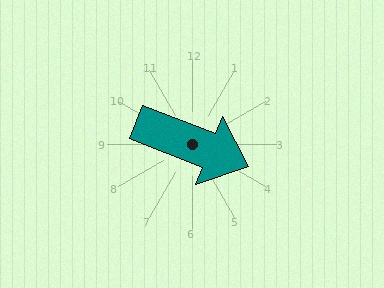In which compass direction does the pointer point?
East.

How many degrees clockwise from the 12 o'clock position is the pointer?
Approximately 111 degrees.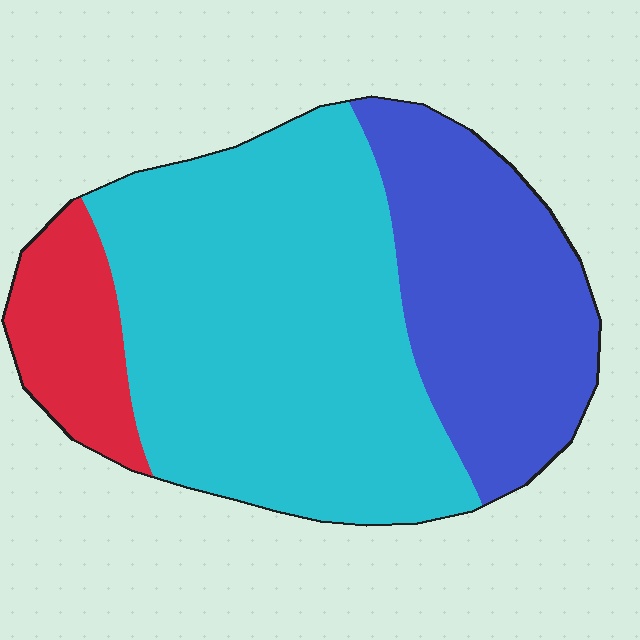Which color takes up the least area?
Red, at roughly 10%.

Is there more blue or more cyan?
Cyan.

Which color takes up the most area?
Cyan, at roughly 55%.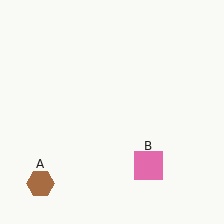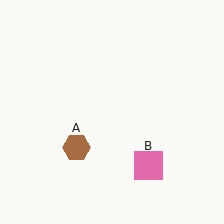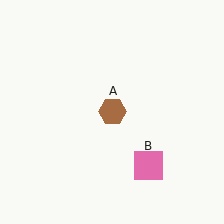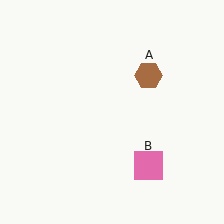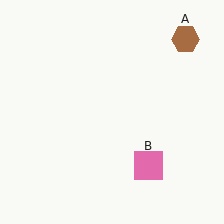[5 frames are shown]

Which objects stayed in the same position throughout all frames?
Pink square (object B) remained stationary.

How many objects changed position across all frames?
1 object changed position: brown hexagon (object A).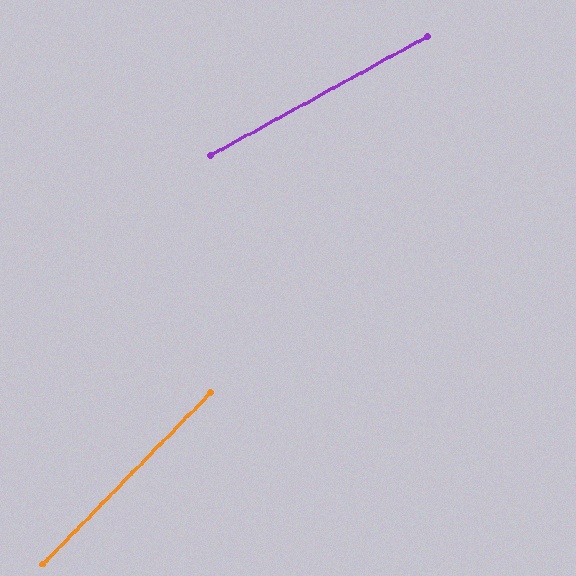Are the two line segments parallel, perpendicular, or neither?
Neither parallel nor perpendicular — they differ by about 17°.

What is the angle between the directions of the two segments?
Approximately 17 degrees.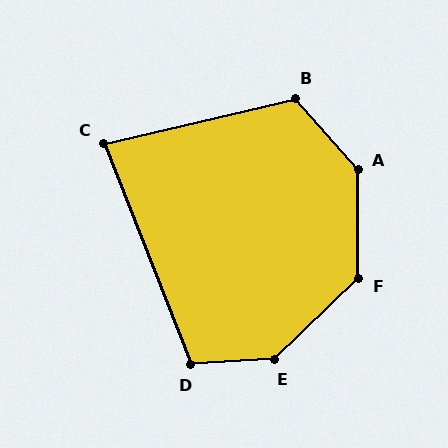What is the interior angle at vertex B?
Approximately 118 degrees (obtuse).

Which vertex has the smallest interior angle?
C, at approximately 82 degrees.